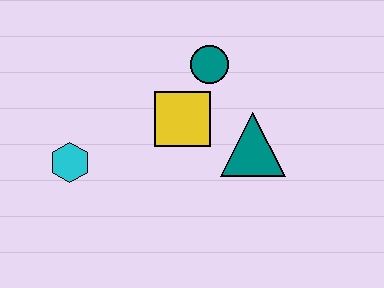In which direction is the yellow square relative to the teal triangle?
The yellow square is to the left of the teal triangle.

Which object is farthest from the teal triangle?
The cyan hexagon is farthest from the teal triangle.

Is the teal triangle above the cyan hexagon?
Yes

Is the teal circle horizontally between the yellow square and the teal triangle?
Yes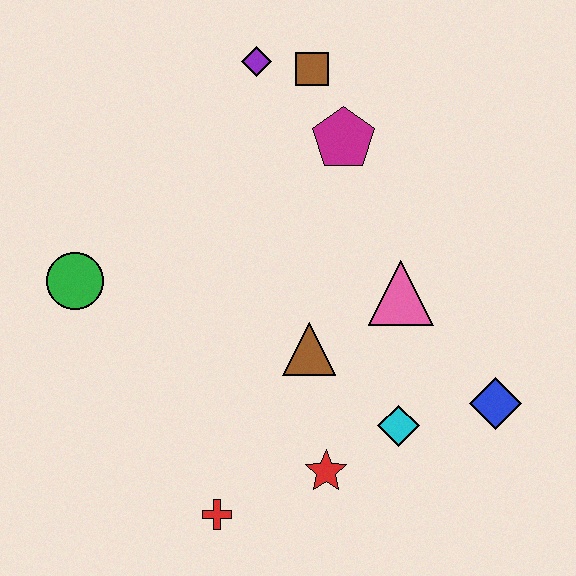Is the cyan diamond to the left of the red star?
No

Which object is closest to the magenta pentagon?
The brown square is closest to the magenta pentagon.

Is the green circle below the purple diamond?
Yes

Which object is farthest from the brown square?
The red cross is farthest from the brown square.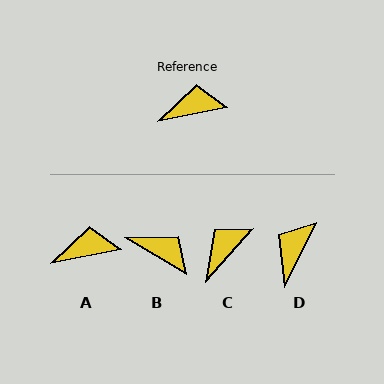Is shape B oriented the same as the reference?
No, it is off by about 42 degrees.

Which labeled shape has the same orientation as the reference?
A.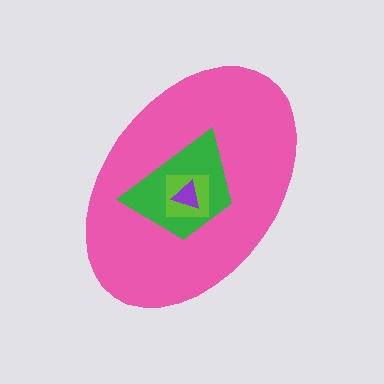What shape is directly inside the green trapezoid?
The lime square.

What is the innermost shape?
The purple triangle.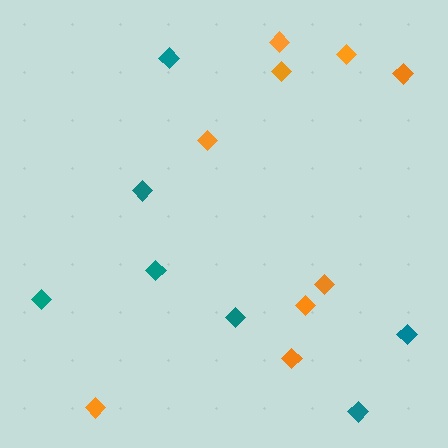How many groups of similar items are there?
There are 2 groups: one group of orange diamonds (9) and one group of teal diamonds (7).